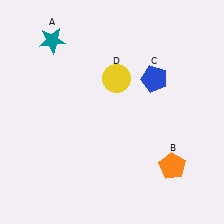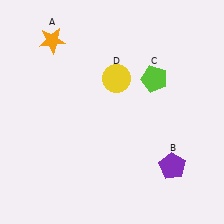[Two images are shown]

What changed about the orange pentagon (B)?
In Image 1, B is orange. In Image 2, it changed to purple.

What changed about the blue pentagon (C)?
In Image 1, C is blue. In Image 2, it changed to lime.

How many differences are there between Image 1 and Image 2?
There are 3 differences between the two images.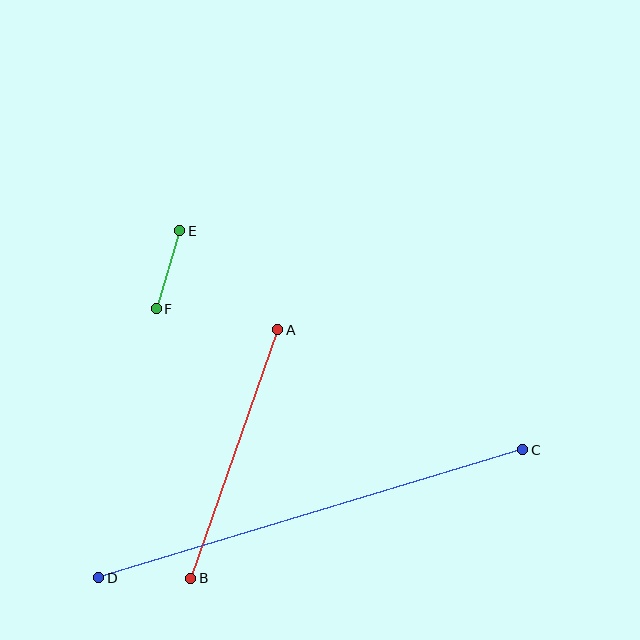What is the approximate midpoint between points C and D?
The midpoint is at approximately (311, 514) pixels.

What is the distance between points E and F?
The distance is approximately 81 pixels.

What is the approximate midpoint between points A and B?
The midpoint is at approximately (234, 454) pixels.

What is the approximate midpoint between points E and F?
The midpoint is at approximately (168, 270) pixels.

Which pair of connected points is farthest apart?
Points C and D are farthest apart.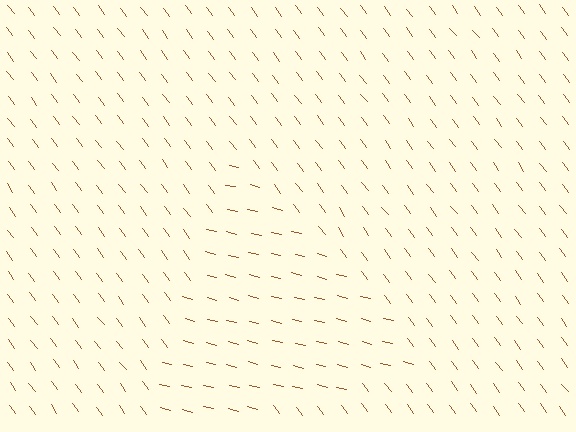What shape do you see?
I see a triangle.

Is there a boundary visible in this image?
Yes, there is a texture boundary formed by a change in line orientation.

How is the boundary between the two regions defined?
The boundary is defined purely by a change in line orientation (approximately 39 degrees difference). All lines are the same color and thickness.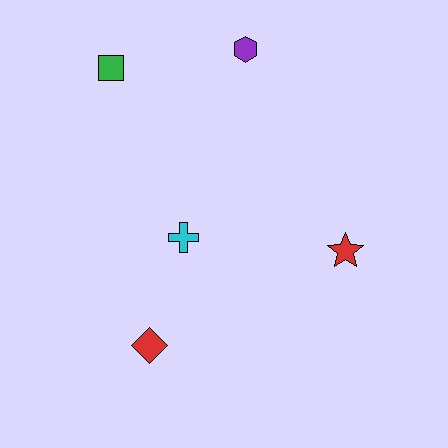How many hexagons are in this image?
There is 1 hexagon.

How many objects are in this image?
There are 5 objects.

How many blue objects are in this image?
There are no blue objects.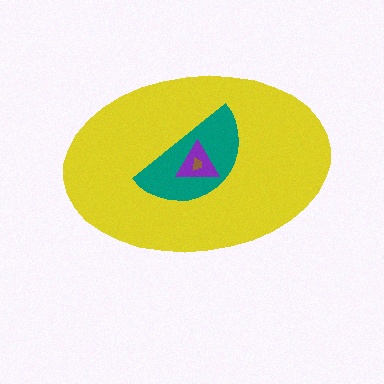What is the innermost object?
The brown trapezoid.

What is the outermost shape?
The yellow ellipse.